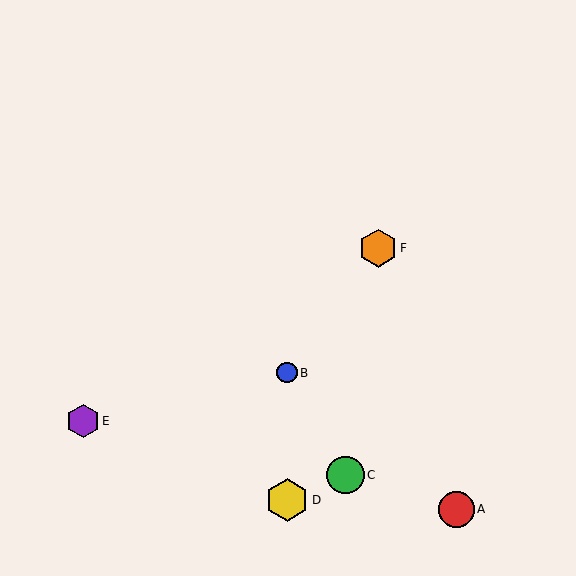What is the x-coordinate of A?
Object A is at x≈456.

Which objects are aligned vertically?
Objects B, D are aligned vertically.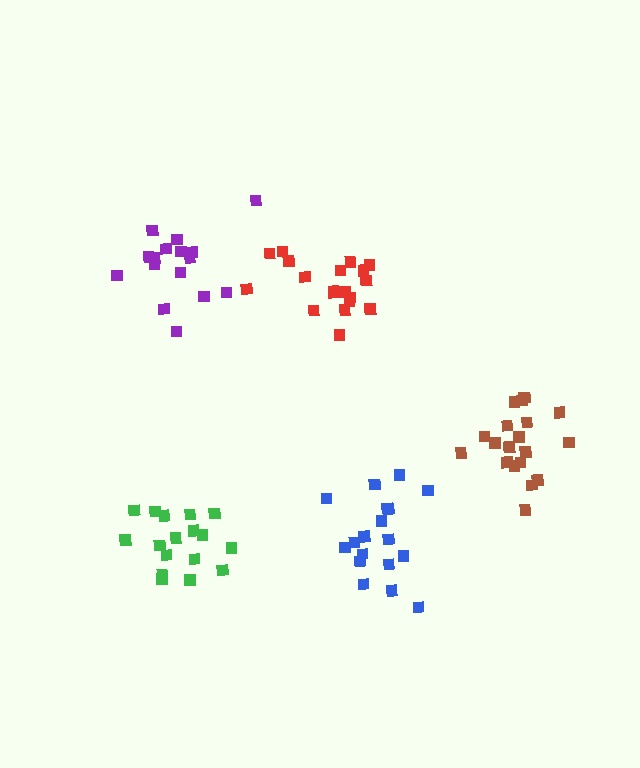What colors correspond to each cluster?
The clusters are colored: blue, red, green, purple, brown.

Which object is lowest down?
The green cluster is bottommost.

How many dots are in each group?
Group 1: 18 dots, Group 2: 19 dots, Group 3: 17 dots, Group 4: 16 dots, Group 5: 19 dots (89 total).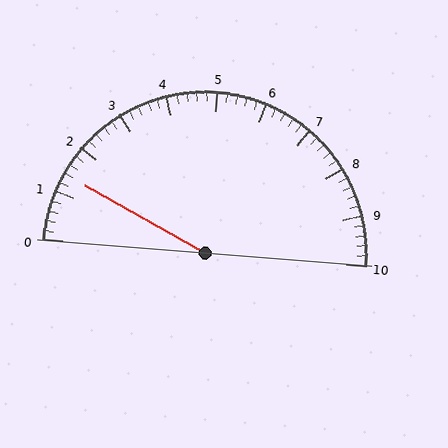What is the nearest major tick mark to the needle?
The nearest major tick mark is 1.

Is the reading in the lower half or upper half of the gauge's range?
The reading is in the lower half of the range (0 to 10).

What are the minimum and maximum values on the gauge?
The gauge ranges from 0 to 10.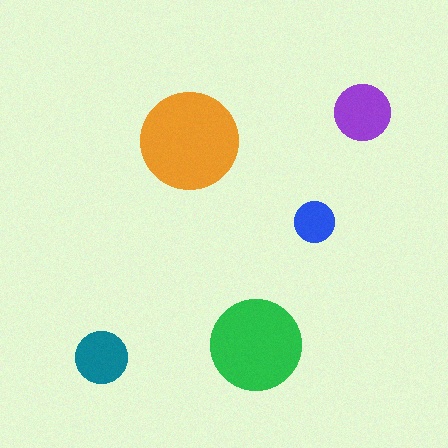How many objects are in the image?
There are 5 objects in the image.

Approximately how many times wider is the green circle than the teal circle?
About 1.5 times wider.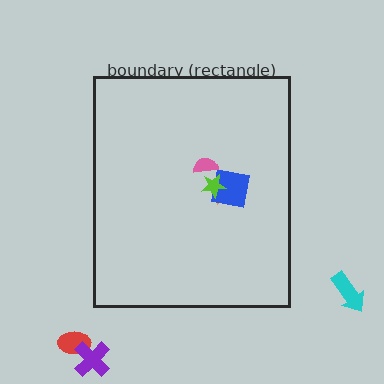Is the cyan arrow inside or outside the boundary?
Outside.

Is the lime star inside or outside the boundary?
Inside.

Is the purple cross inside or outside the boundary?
Outside.